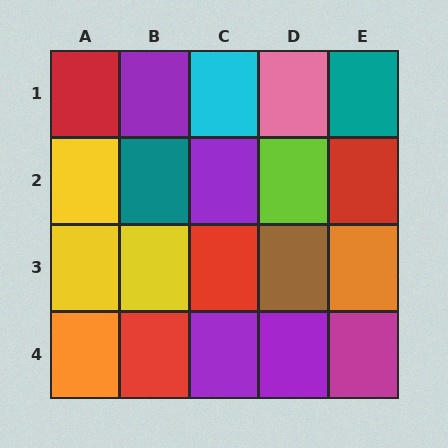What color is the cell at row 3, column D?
Brown.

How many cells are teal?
2 cells are teal.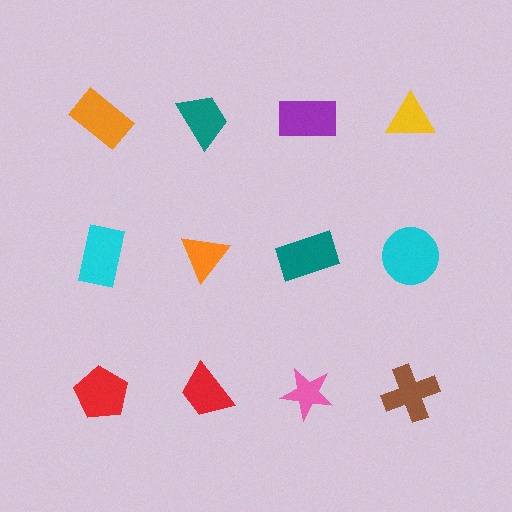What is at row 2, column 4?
A cyan circle.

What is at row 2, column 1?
A cyan rectangle.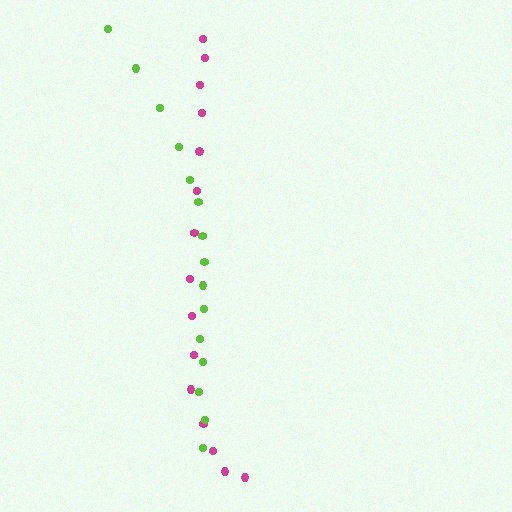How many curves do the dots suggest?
There are 2 distinct paths.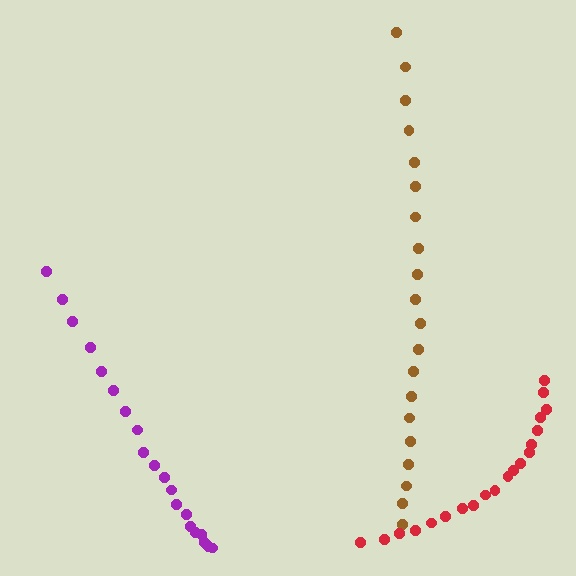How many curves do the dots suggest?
There are 3 distinct paths.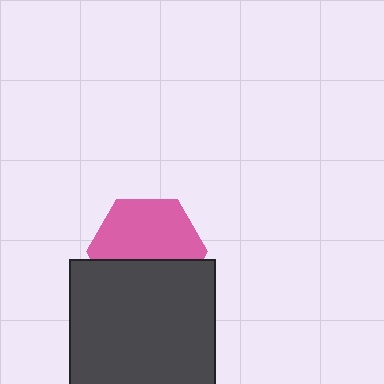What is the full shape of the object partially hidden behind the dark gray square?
The partially hidden object is a pink hexagon.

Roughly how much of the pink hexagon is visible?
About half of it is visible (roughly 59%).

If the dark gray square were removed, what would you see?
You would see the complete pink hexagon.